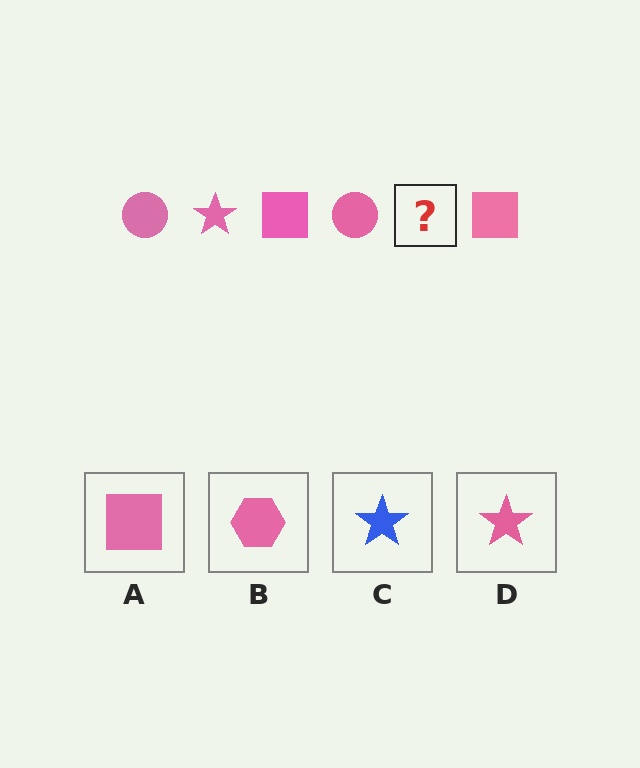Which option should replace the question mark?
Option D.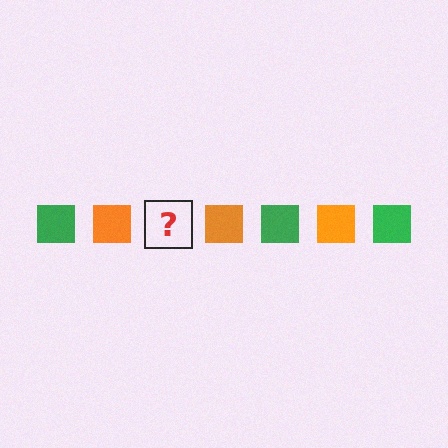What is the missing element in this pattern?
The missing element is a green square.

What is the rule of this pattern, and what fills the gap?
The rule is that the pattern cycles through green, orange squares. The gap should be filled with a green square.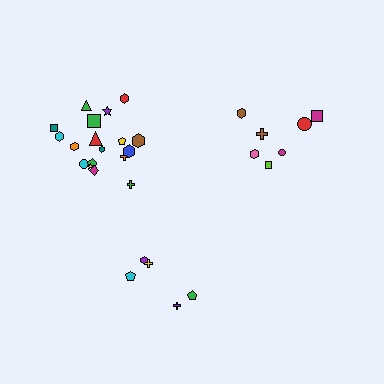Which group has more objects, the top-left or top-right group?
The top-left group.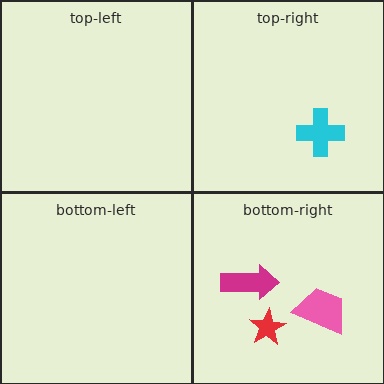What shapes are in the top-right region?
The cyan cross.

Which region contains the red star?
The bottom-right region.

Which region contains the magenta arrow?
The bottom-right region.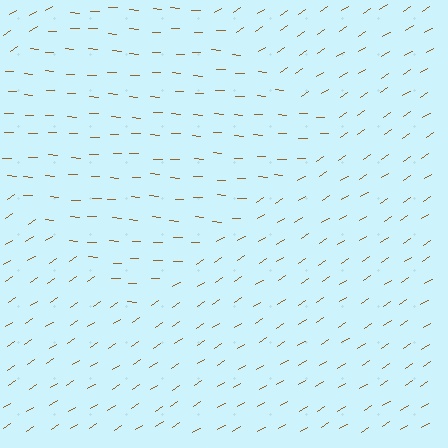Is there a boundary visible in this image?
Yes, there is a texture boundary formed by a change in line orientation.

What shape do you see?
I see a diamond.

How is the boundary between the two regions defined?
The boundary is defined purely by a change in line orientation (approximately 36 degrees difference). All lines are the same color and thickness.